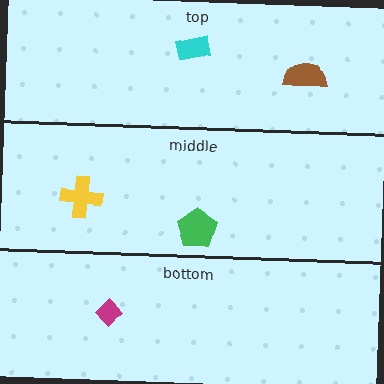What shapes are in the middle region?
The yellow cross, the green pentagon.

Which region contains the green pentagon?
The middle region.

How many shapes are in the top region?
2.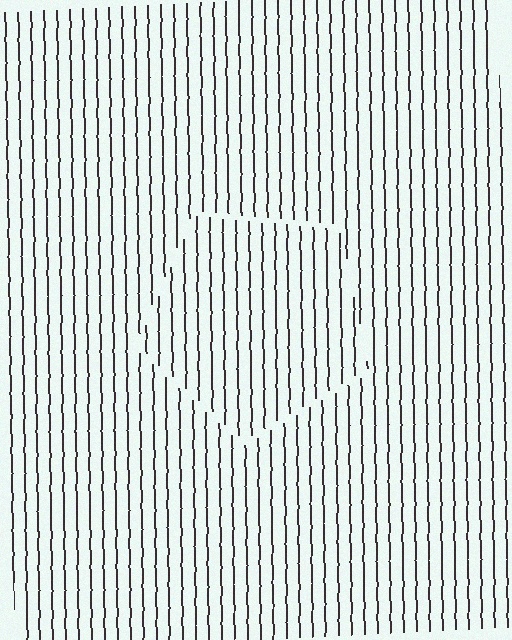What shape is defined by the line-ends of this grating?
An illusory pentagon. The interior of the shape contains the same grating, shifted by half a period — the contour is defined by the phase discontinuity where line-ends from the inner and outer gratings abut.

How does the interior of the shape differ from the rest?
The interior of the shape contains the same grating, shifted by half a period — the contour is defined by the phase discontinuity where line-ends from the inner and outer gratings abut.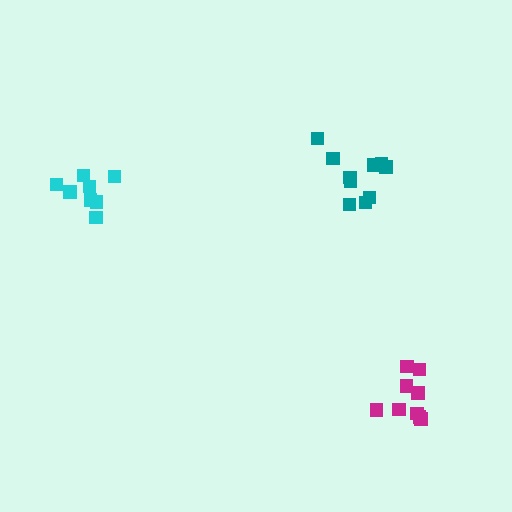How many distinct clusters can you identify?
There are 3 distinct clusters.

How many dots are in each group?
Group 1: 9 dots, Group 2: 8 dots, Group 3: 10 dots (27 total).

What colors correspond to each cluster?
The clusters are colored: magenta, cyan, teal.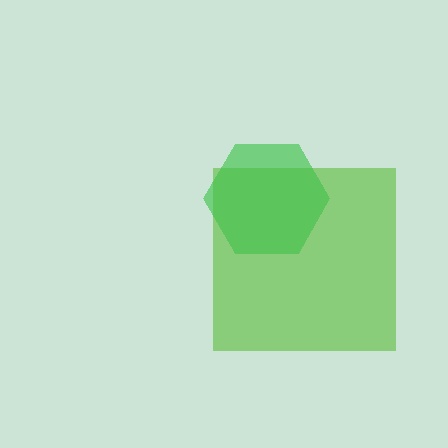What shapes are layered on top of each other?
The layered shapes are: a lime square, a green hexagon.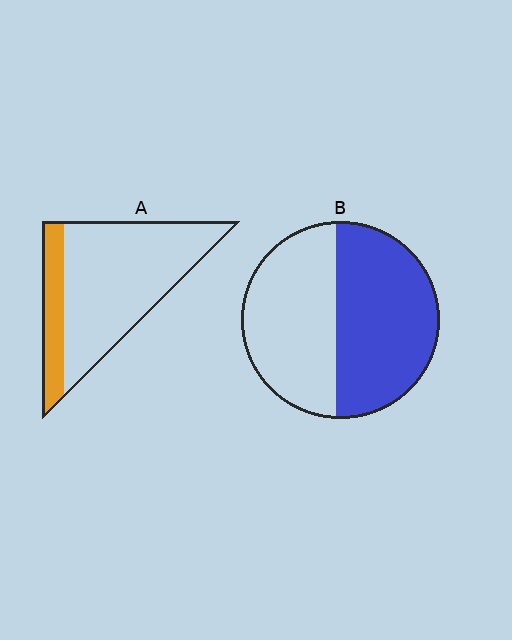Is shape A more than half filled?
No.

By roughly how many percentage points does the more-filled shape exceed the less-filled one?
By roughly 30 percentage points (B over A).